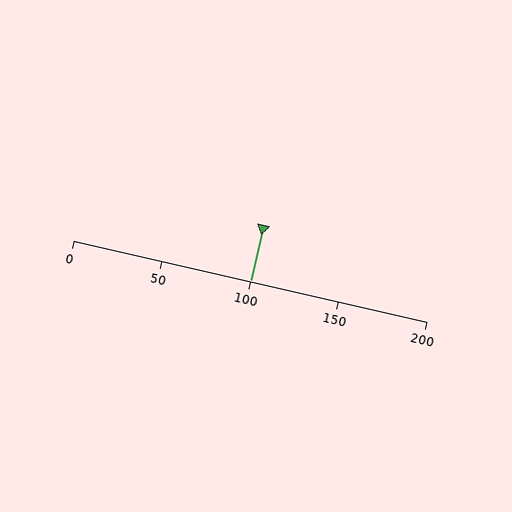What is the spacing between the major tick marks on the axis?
The major ticks are spaced 50 apart.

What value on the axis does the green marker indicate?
The marker indicates approximately 100.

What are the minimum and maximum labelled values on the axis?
The axis runs from 0 to 200.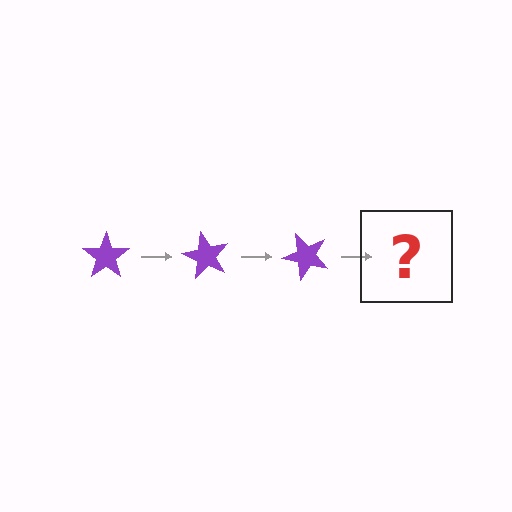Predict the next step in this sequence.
The next step is a purple star rotated 180 degrees.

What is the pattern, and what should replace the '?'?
The pattern is that the star rotates 60 degrees each step. The '?' should be a purple star rotated 180 degrees.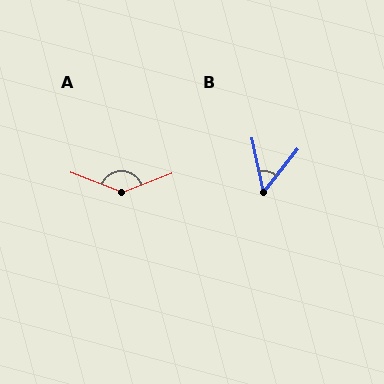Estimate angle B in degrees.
Approximately 50 degrees.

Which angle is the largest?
A, at approximately 137 degrees.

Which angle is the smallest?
B, at approximately 50 degrees.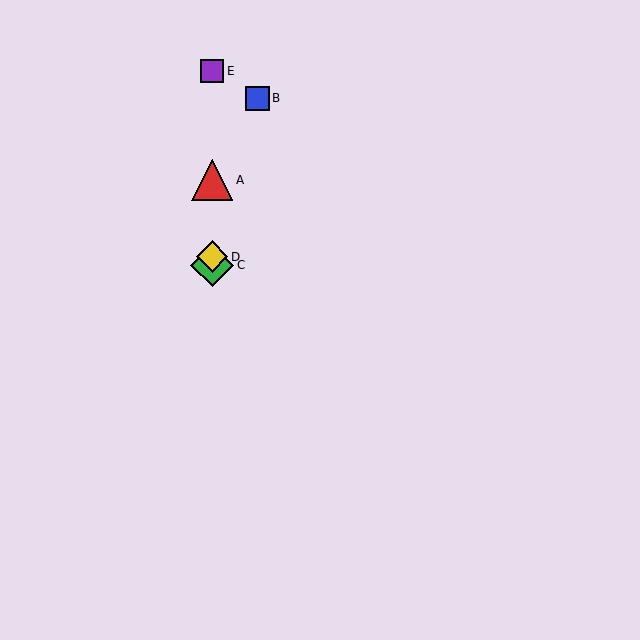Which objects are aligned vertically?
Objects A, C, D, E are aligned vertically.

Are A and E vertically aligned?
Yes, both are at x≈212.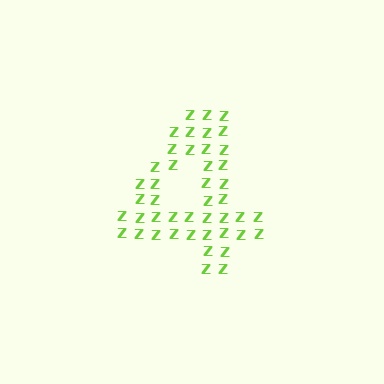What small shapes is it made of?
It is made of small letter Z's.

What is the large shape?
The large shape is the digit 4.